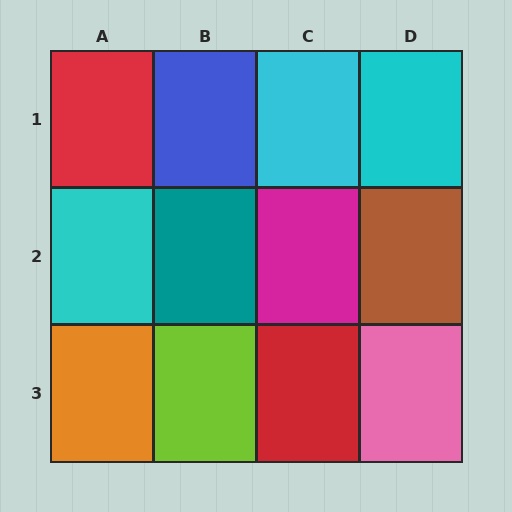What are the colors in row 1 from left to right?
Red, blue, cyan, cyan.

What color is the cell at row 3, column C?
Red.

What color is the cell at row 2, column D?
Brown.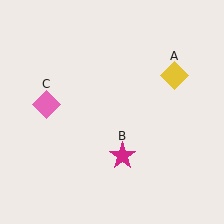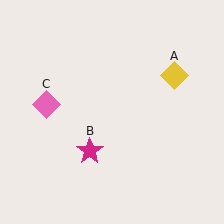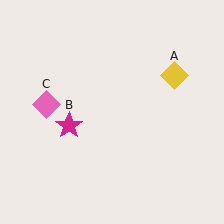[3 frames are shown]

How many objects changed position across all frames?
1 object changed position: magenta star (object B).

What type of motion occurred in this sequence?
The magenta star (object B) rotated clockwise around the center of the scene.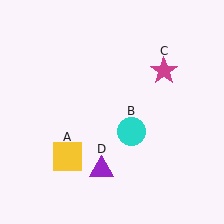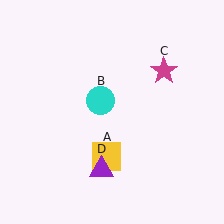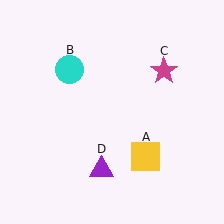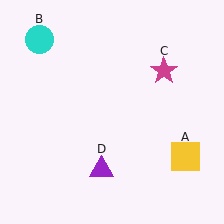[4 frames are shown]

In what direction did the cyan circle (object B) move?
The cyan circle (object B) moved up and to the left.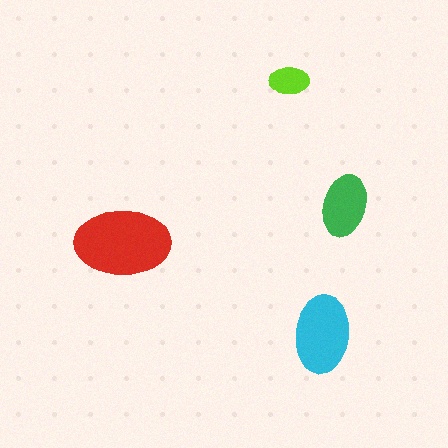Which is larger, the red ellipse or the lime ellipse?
The red one.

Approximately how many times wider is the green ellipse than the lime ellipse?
About 1.5 times wider.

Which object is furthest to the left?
The red ellipse is leftmost.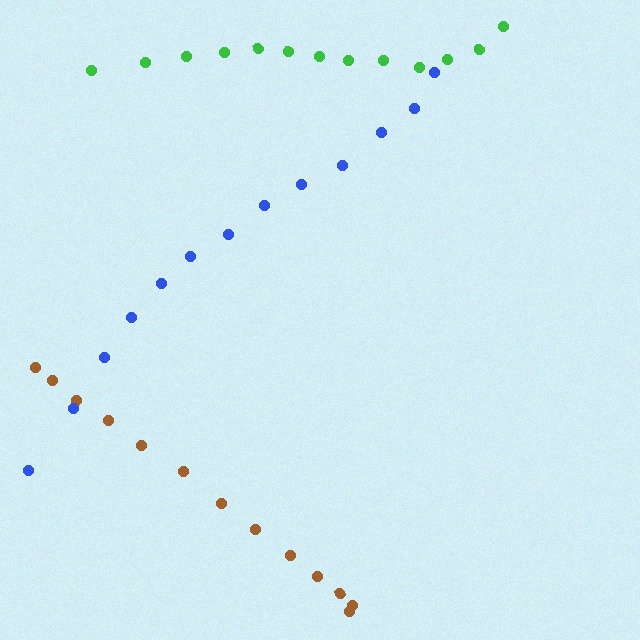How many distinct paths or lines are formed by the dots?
There are 3 distinct paths.